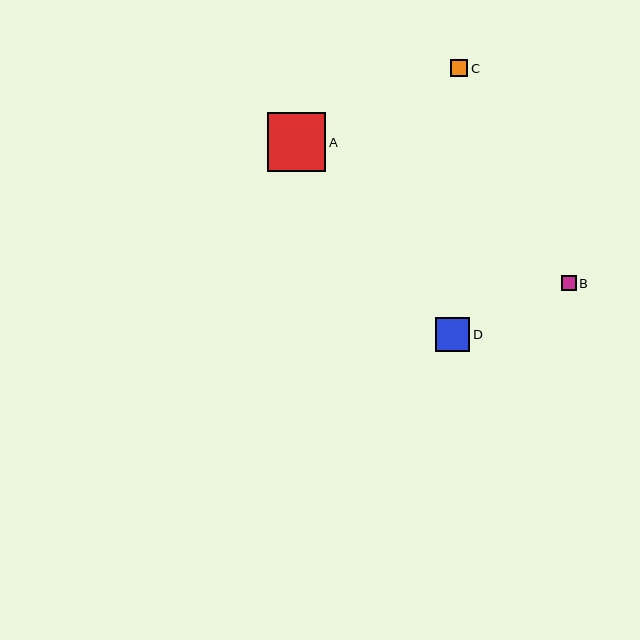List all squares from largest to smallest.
From largest to smallest: A, D, C, B.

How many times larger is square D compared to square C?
Square D is approximately 2.0 times the size of square C.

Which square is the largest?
Square A is the largest with a size of approximately 59 pixels.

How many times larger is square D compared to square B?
Square D is approximately 2.3 times the size of square B.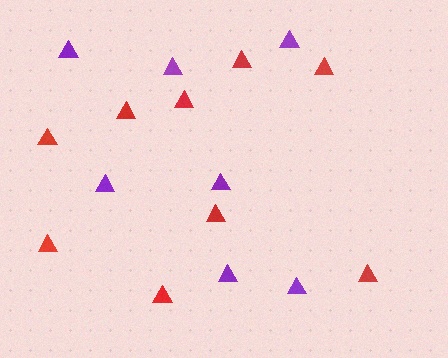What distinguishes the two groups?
There are 2 groups: one group of red triangles (9) and one group of purple triangles (7).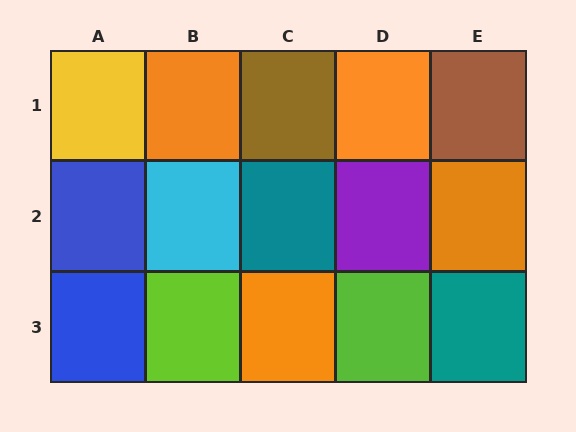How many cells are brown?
2 cells are brown.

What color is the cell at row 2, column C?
Teal.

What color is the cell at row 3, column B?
Lime.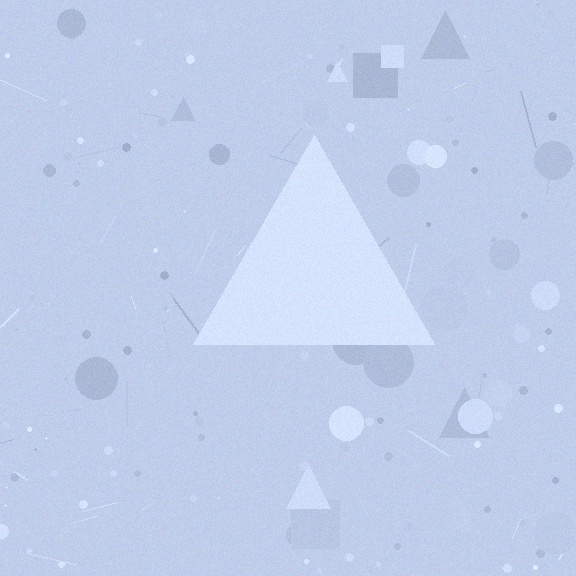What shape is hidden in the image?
A triangle is hidden in the image.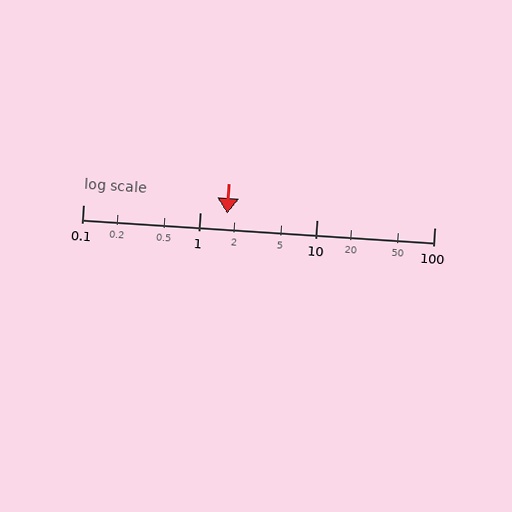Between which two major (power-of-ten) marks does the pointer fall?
The pointer is between 1 and 10.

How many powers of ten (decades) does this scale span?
The scale spans 3 decades, from 0.1 to 100.